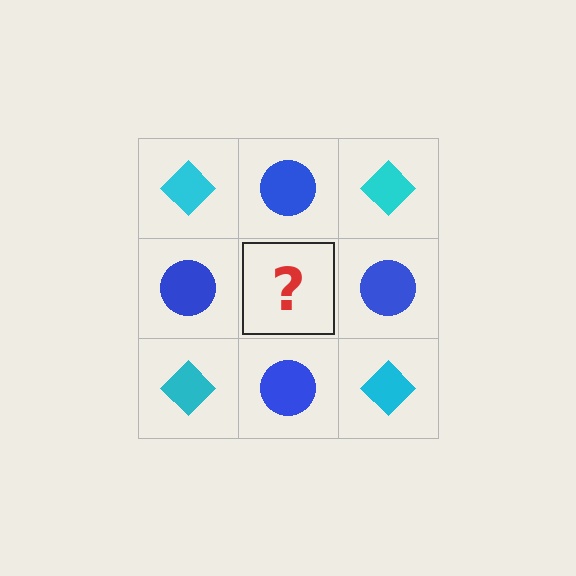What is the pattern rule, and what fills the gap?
The rule is that it alternates cyan diamond and blue circle in a checkerboard pattern. The gap should be filled with a cyan diamond.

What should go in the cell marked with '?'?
The missing cell should contain a cyan diamond.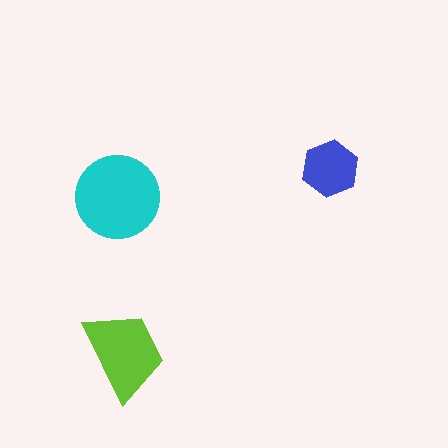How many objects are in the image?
There are 3 objects in the image.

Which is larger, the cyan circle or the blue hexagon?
The cyan circle.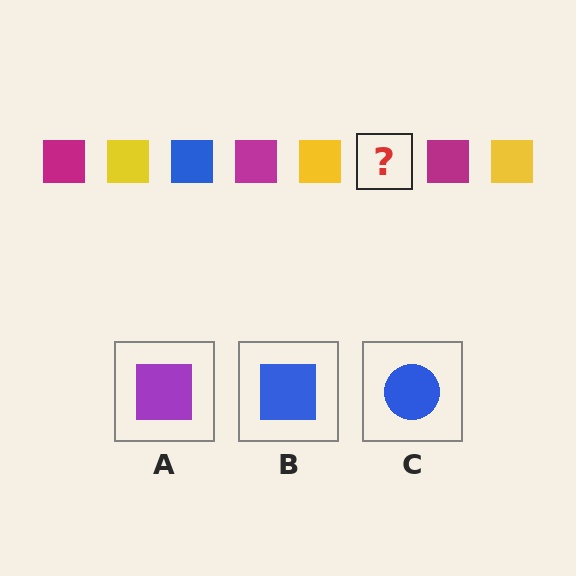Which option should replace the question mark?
Option B.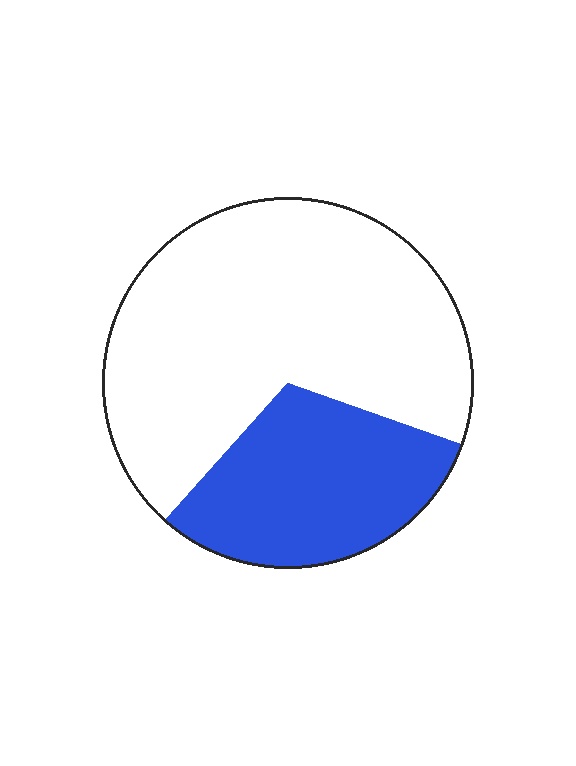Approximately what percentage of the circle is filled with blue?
Approximately 30%.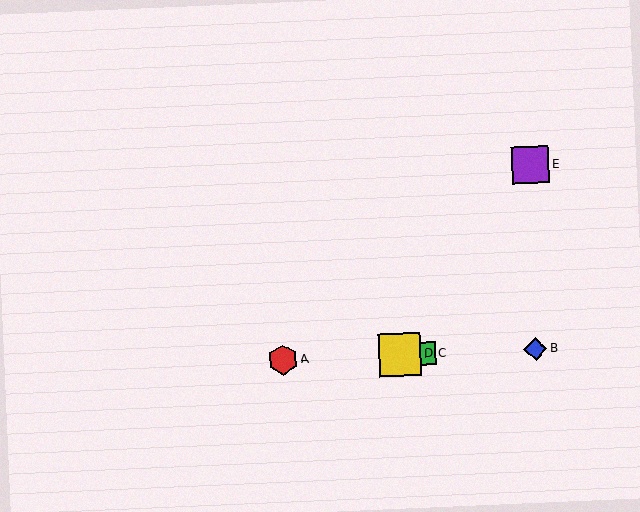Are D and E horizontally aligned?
No, D is at y≈355 and E is at y≈165.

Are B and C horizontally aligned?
Yes, both are at y≈349.